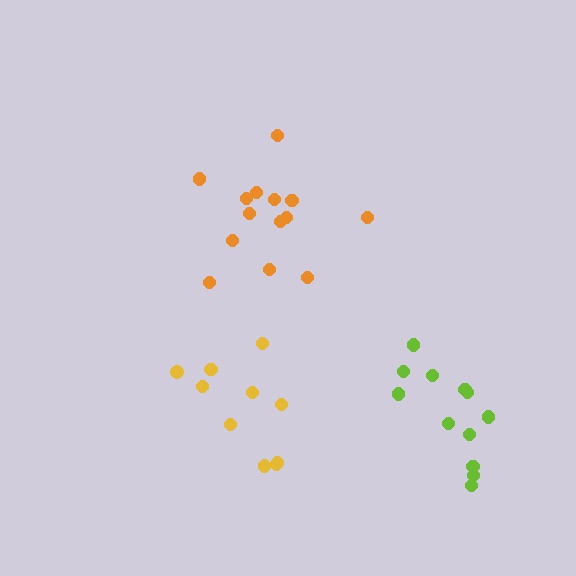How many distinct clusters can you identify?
There are 3 distinct clusters.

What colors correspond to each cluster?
The clusters are colored: yellow, orange, lime.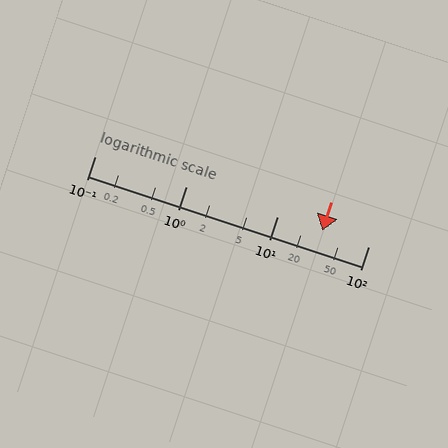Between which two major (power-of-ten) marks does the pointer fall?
The pointer is between 10 and 100.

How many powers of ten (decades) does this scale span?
The scale spans 3 decades, from 0.1 to 100.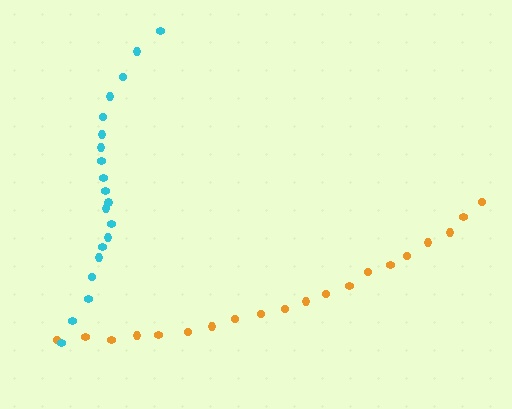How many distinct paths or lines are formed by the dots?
There are 2 distinct paths.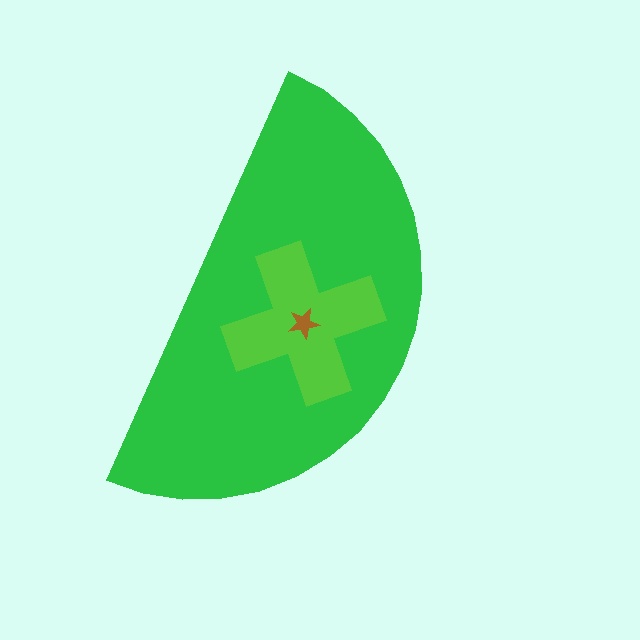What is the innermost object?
The brown star.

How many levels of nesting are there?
3.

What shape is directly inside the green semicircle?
The lime cross.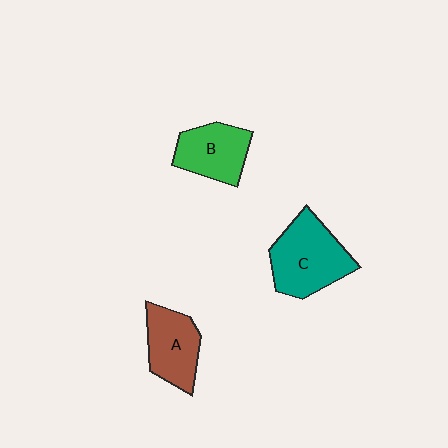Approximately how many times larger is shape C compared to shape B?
Approximately 1.4 times.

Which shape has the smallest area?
Shape B (green).